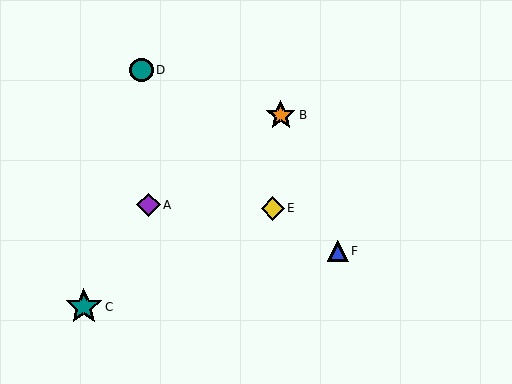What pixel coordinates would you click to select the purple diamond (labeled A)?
Click at (149, 205) to select the purple diamond A.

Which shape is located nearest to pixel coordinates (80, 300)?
The teal star (labeled C) at (84, 307) is nearest to that location.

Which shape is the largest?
The teal star (labeled C) is the largest.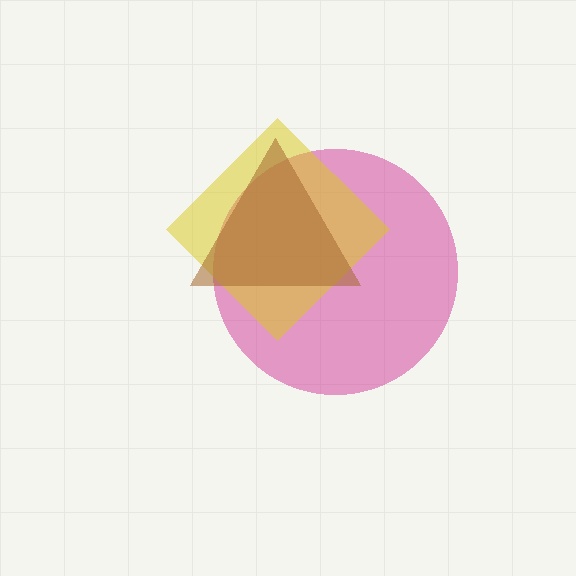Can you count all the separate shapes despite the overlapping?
Yes, there are 3 separate shapes.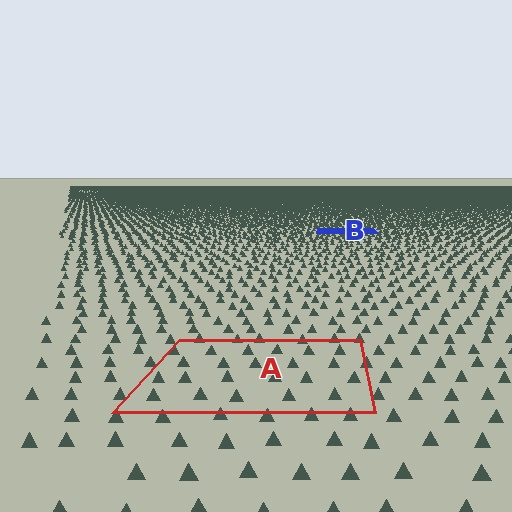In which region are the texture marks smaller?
The texture marks are smaller in region B, because it is farther away.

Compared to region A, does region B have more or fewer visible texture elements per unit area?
Region B has more texture elements per unit area — they are packed more densely because it is farther away.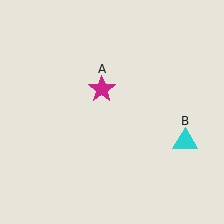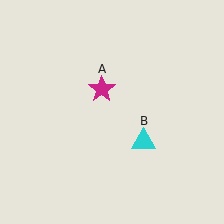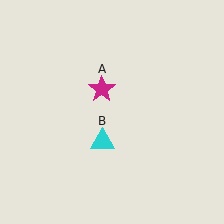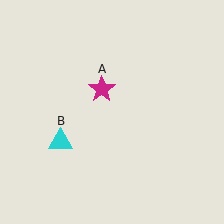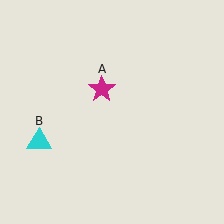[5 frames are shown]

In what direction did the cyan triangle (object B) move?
The cyan triangle (object B) moved left.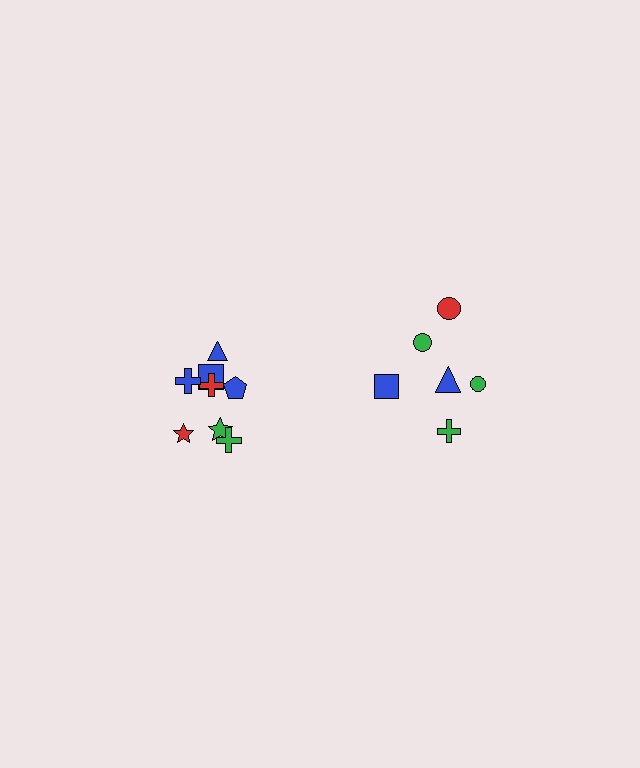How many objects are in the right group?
There are 6 objects.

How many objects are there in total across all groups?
There are 14 objects.